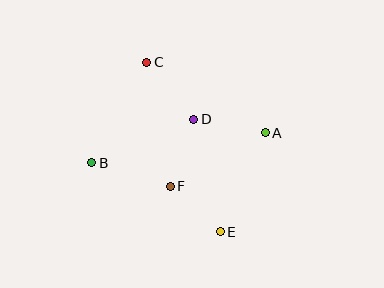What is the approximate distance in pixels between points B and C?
The distance between B and C is approximately 114 pixels.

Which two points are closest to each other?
Points E and F are closest to each other.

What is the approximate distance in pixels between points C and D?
The distance between C and D is approximately 74 pixels.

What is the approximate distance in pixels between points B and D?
The distance between B and D is approximately 111 pixels.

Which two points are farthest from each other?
Points C and E are farthest from each other.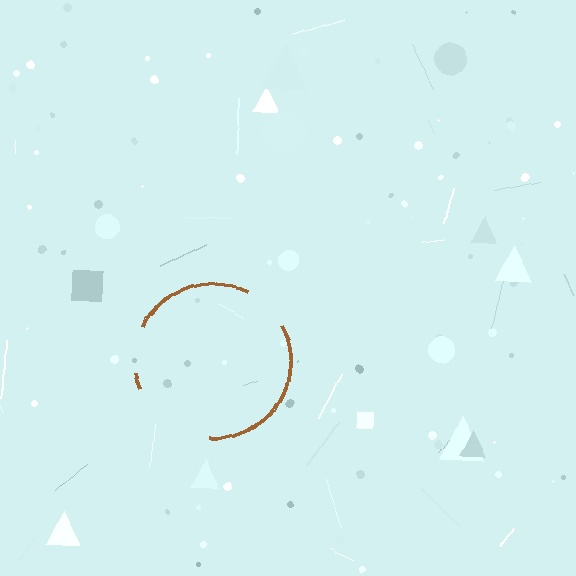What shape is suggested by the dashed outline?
The dashed outline suggests a circle.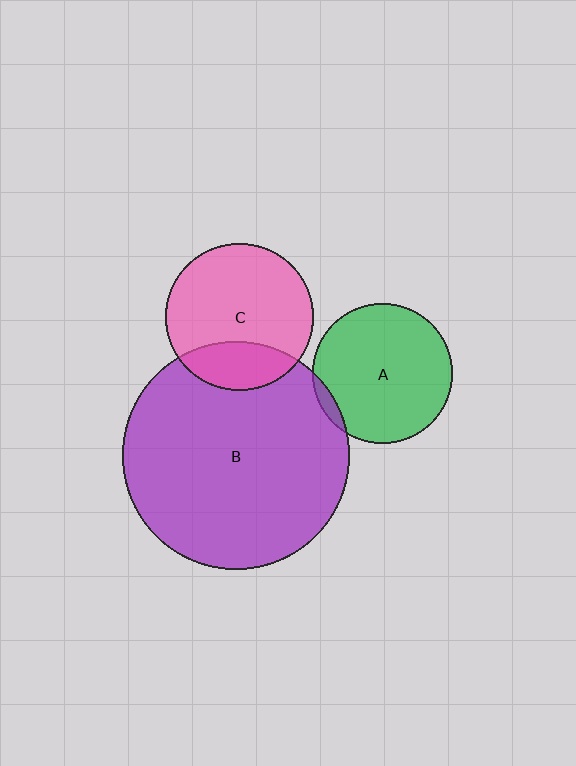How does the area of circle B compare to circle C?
Approximately 2.4 times.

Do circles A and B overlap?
Yes.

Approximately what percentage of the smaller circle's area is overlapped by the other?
Approximately 5%.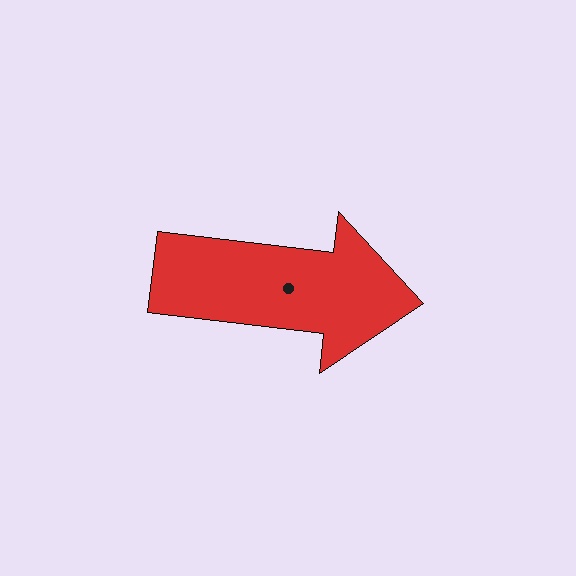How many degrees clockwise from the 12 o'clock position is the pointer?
Approximately 97 degrees.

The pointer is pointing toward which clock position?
Roughly 3 o'clock.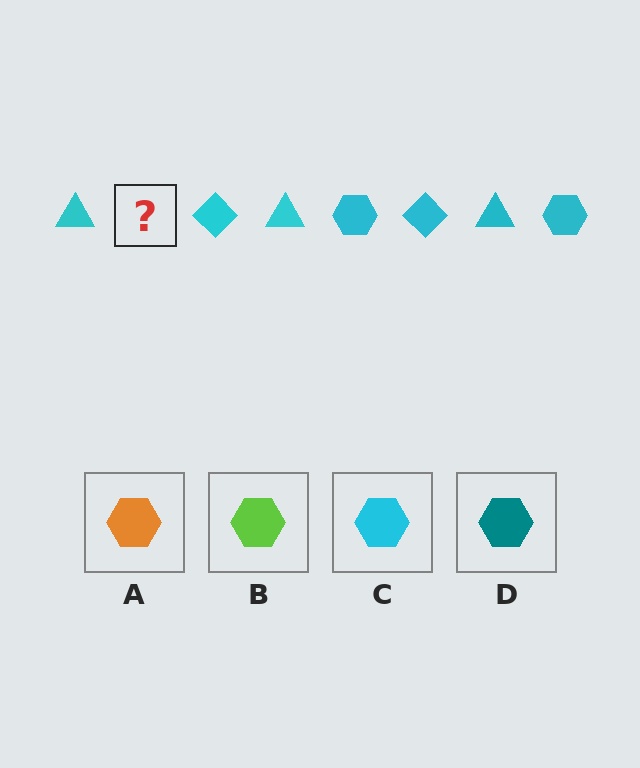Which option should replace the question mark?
Option C.